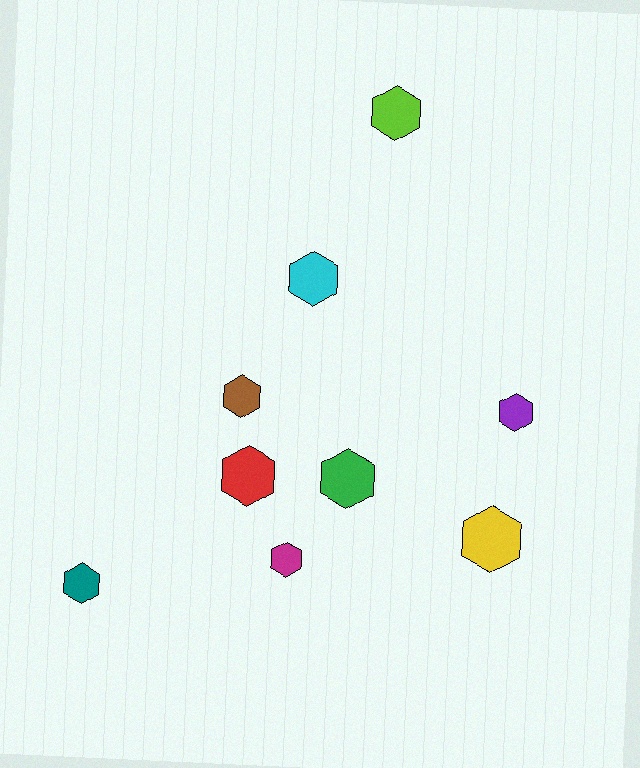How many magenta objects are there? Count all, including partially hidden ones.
There is 1 magenta object.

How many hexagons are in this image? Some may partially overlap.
There are 9 hexagons.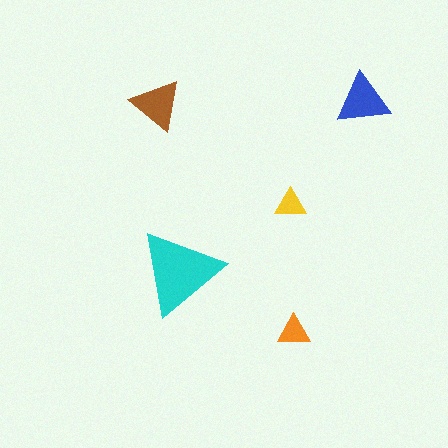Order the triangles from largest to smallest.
the cyan one, the blue one, the brown one, the orange one, the yellow one.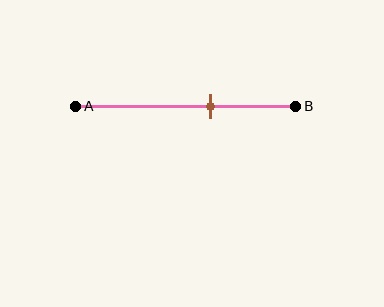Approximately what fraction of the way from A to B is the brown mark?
The brown mark is approximately 60% of the way from A to B.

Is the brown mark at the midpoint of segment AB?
No, the mark is at about 60% from A, not at the 50% midpoint.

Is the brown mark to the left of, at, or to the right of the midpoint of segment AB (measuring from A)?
The brown mark is to the right of the midpoint of segment AB.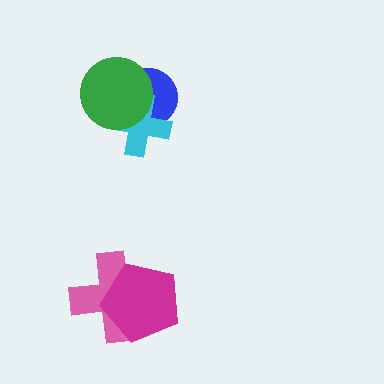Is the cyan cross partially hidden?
Yes, it is partially covered by another shape.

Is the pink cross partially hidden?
Yes, it is partially covered by another shape.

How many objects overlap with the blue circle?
2 objects overlap with the blue circle.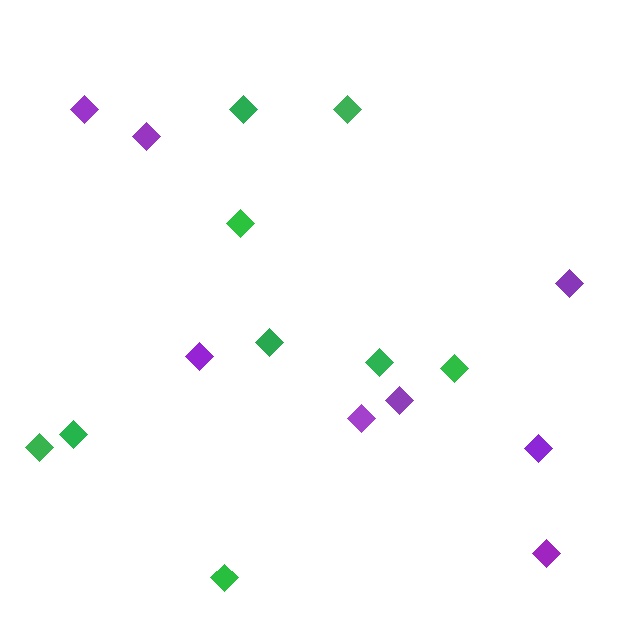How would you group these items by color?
There are 2 groups: one group of green diamonds (9) and one group of purple diamonds (8).